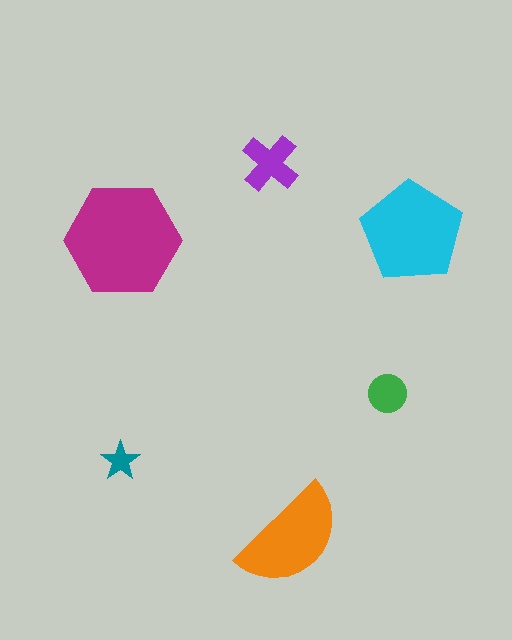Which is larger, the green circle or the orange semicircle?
The orange semicircle.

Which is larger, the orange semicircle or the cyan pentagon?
The cyan pentagon.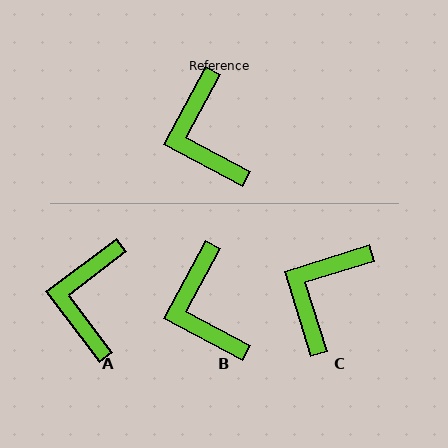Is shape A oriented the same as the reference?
No, it is off by about 25 degrees.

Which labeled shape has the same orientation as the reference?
B.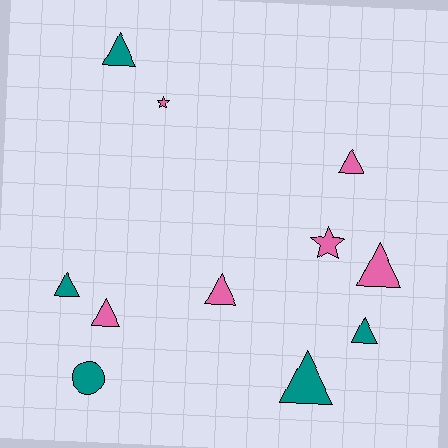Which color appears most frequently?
Pink, with 6 objects.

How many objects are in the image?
There are 11 objects.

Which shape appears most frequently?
Triangle, with 8 objects.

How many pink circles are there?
There are no pink circles.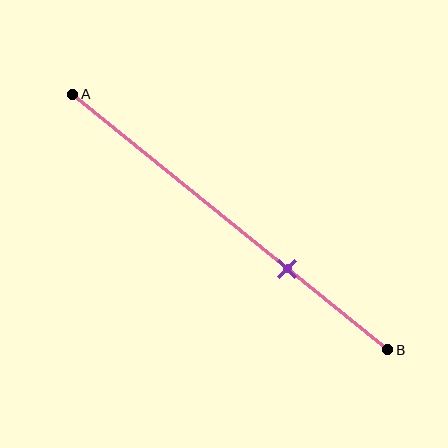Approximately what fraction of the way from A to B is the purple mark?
The purple mark is approximately 70% of the way from A to B.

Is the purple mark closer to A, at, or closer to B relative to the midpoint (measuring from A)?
The purple mark is closer to point B than the midpoint of segment AB.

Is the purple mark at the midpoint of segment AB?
No, the mark is at about 70% from A, not at the 50% midpoint.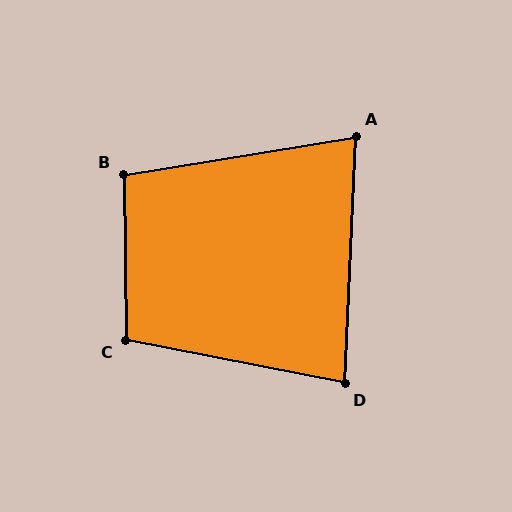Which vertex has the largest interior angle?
C, at approximately 102 degrees.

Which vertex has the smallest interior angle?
A, at approximately 78 degrees.